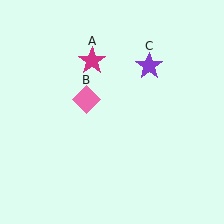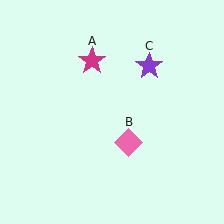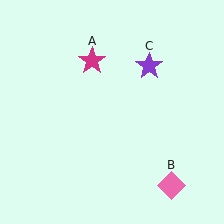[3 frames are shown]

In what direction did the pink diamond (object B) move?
The pink diamond (object B) moved down and to the right.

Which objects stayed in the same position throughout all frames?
Magenta star (object A) and purple star (object C) remained stationary.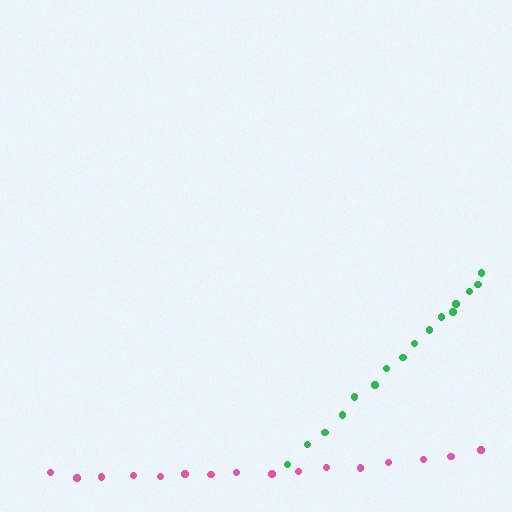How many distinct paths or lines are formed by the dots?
There are 2 distinct paths.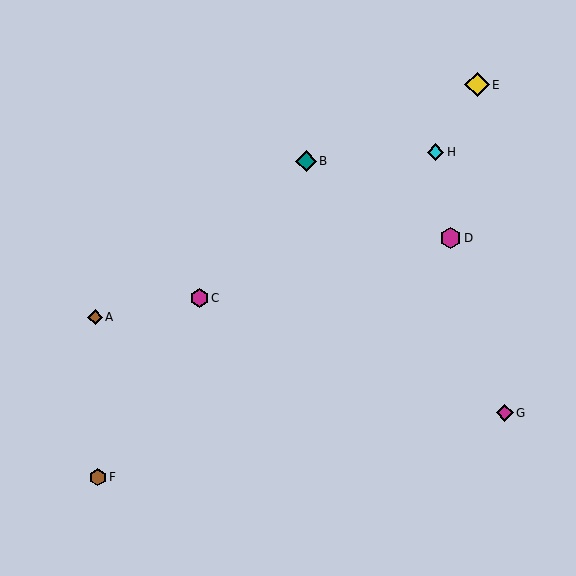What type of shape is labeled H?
Shape H is a cyan diamond.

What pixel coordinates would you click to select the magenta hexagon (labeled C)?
Click at (199, 298) to select the magenta hexagon C.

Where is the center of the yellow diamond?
The center of the yellow diamond is at (477, 85).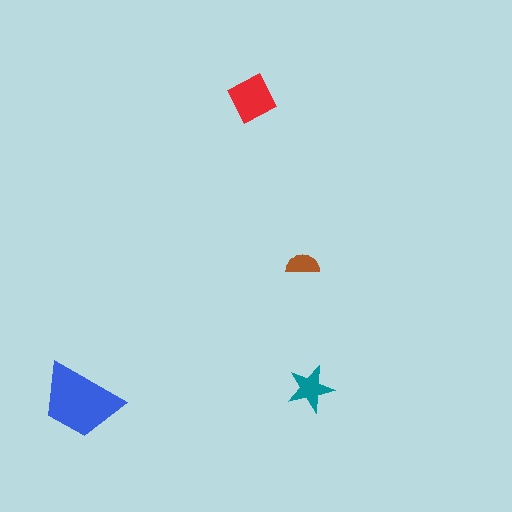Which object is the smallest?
The brown semicircle.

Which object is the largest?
The blue trapezoid.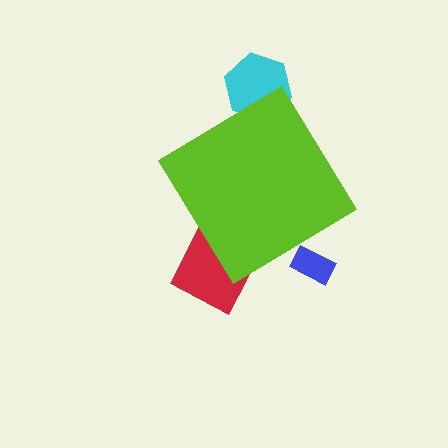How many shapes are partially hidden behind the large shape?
3 shapes are partially hidden.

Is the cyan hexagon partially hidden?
Yes, the cyan hexagon is partially hidden behind the lime diamond.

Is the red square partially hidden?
Yes, the red square is partially hidden behind the lime diamond.